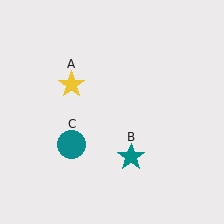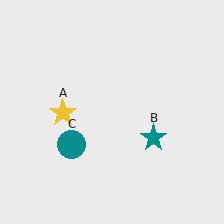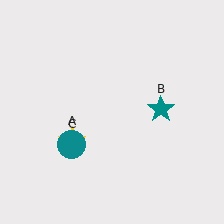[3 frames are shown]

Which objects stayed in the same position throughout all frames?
Teal circle (object C) remained stationary.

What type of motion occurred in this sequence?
The yellow star (object A), teal star (object B) rotated counterclockwise around the center of the scene.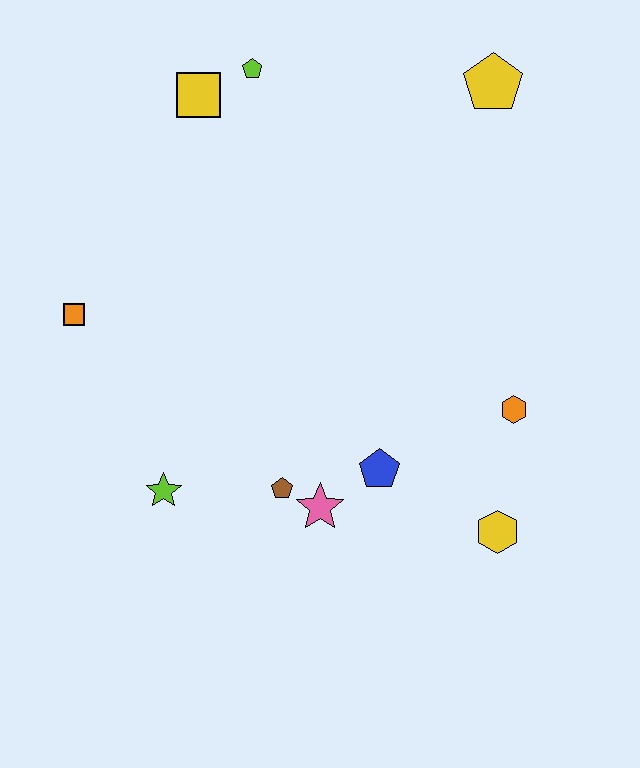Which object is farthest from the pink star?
The yellow pentagon is farthest from the pink star.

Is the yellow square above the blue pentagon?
Yes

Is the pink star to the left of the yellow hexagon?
Yes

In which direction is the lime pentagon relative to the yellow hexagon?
The lime pentagon is above the yellow hexagon.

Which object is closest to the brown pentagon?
The pink star is closest to the brown pentagon.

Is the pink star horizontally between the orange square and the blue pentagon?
Yes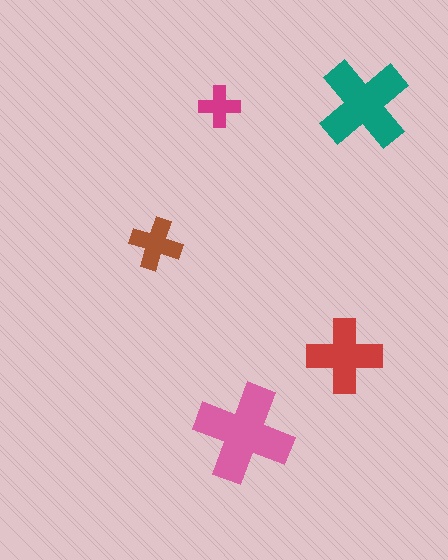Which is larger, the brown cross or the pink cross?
The pink one.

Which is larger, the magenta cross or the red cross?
The red one.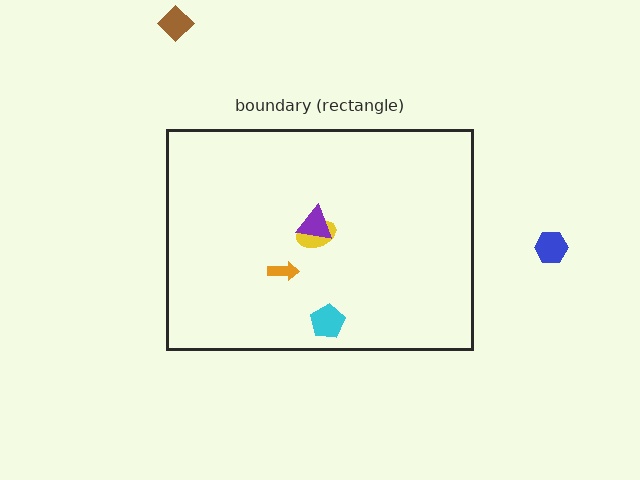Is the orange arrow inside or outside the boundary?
Inside.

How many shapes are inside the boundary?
4 inside, 2 outside.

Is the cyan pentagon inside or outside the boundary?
Inside.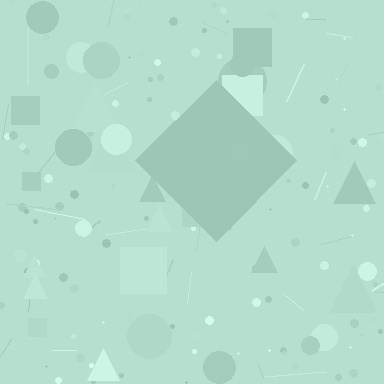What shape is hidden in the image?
A diamond is hidden in the image.